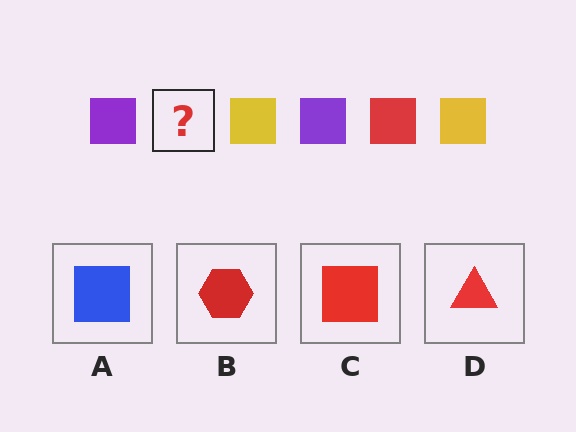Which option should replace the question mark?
Option C.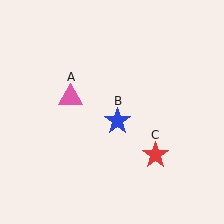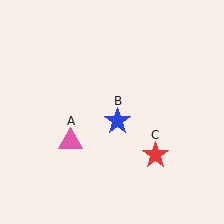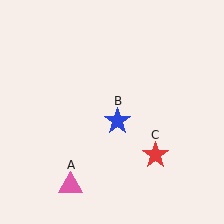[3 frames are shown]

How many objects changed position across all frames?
1 object changed position: pink triangle (object A).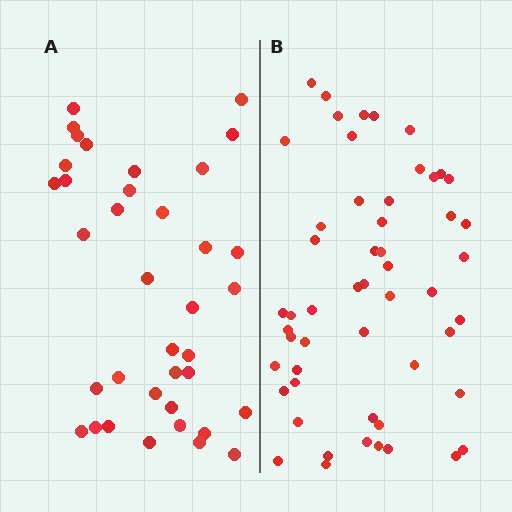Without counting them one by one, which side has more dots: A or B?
Region B (the right region) has more dots.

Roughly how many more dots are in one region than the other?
Region B has approximately 15 more dots than region A.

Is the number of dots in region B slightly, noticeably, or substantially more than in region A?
Region B has noticeably more, but not dramatically so. The ratio is roughly 1.4 to 1.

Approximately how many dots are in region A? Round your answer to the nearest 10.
About 40 dots. (The exact count is 37, which rounds to 40.)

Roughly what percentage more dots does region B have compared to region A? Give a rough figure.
About 45% more.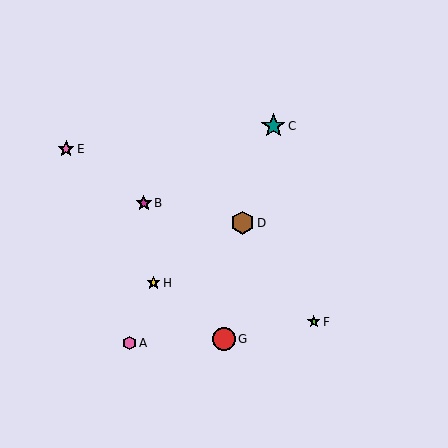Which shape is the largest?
The teal star (labeled C) is the largest.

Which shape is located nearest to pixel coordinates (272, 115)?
The teal star (labeled C) at (273, 126) is nearest to that location.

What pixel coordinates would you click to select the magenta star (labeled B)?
Click at (144, 203) to select the magenta star B.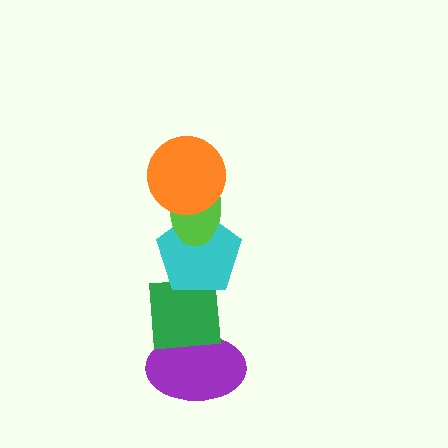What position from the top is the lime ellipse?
The lime ellipse is 2nd from the top.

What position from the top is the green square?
The green square is 4th from the top.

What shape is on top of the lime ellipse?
The orange circle is on top of the lime ellipse.